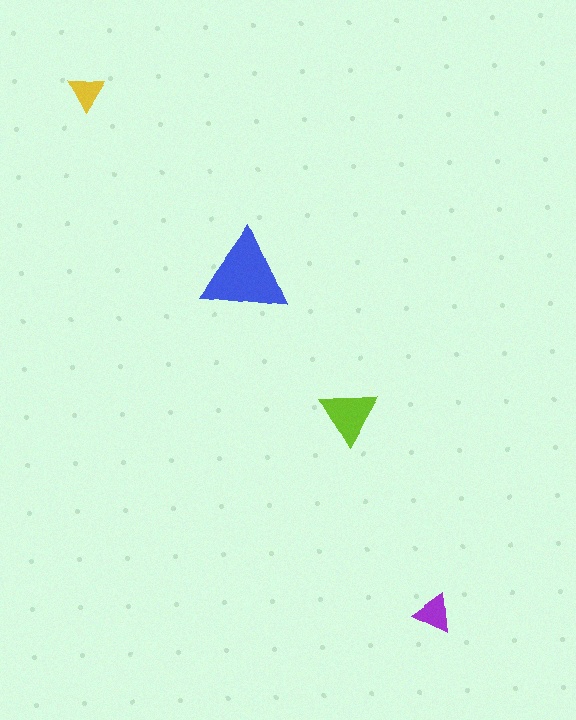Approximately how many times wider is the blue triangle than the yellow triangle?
About 2.5 times wider.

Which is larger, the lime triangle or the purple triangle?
The lime one.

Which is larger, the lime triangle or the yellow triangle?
The lime one.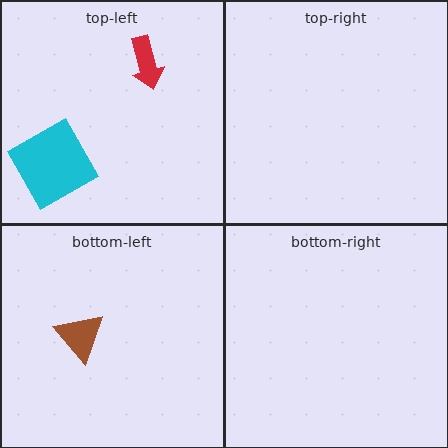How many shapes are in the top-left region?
2.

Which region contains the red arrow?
The top-left region.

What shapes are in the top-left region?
The cyan square, the red arrow.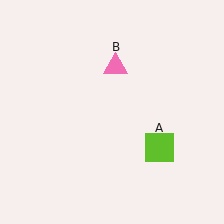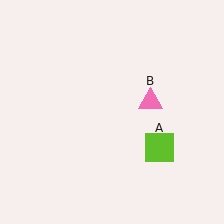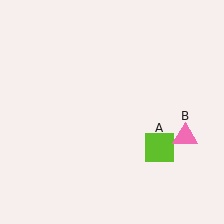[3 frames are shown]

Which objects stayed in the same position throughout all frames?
Lime square (object A) remained stationary.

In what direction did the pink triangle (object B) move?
The pink triangle (object B) moved down and to the right.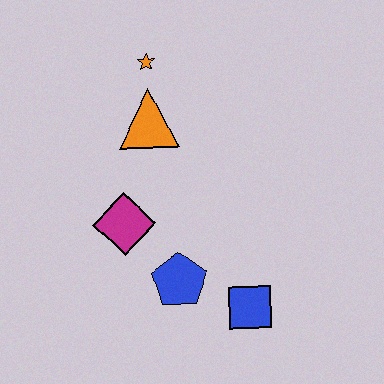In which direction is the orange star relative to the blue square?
The orange star is above the blue square.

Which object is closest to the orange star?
The orange triangle is closest to the orange star.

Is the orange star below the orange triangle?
No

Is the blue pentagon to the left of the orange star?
No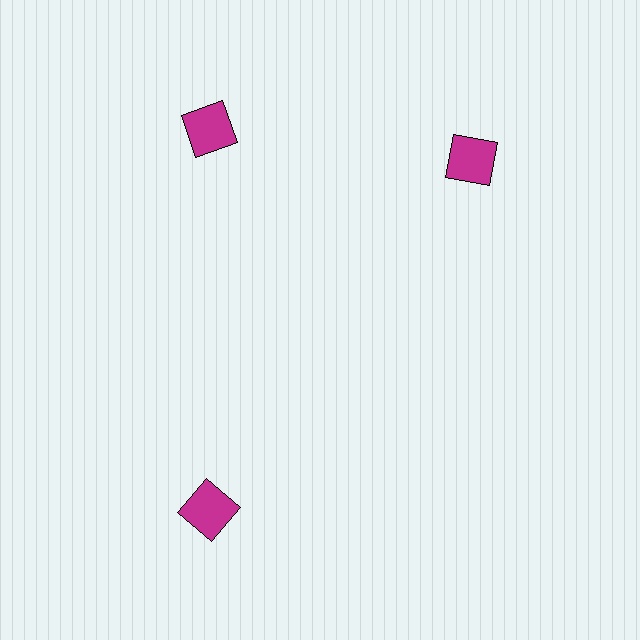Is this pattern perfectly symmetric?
No. The 3 magenta squares are arranged in a ring, but one element near the 3 o'clock position is rotated out of alignment along the ring, breaking the 3-fold rotational symmetry.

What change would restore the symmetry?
The symmetry would be restored by rotating it back into even spacing with its neighbors so that all 3 squares sit at equal angles and equal distance from the center.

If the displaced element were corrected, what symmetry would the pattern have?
It would have 3-fold rotational symmetry — the pattern would map onto itself every 120 degrees.